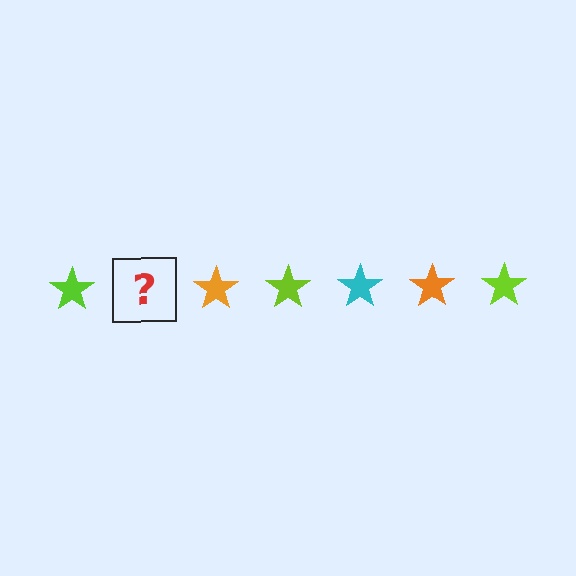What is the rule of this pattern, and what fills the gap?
The rule is that the pattern cycles through lime, cyan, orange stars. The gap should be filled with a cyan star.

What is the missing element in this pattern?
The missing element is a cyan star.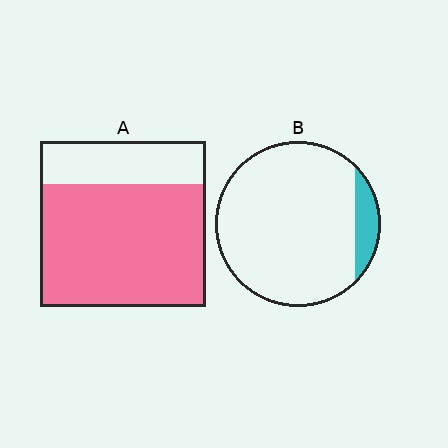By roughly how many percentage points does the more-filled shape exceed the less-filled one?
By roughly 65 percentage points (A over B).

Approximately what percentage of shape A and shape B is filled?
A is approximately 75% and B is approximately 10%.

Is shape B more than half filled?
No.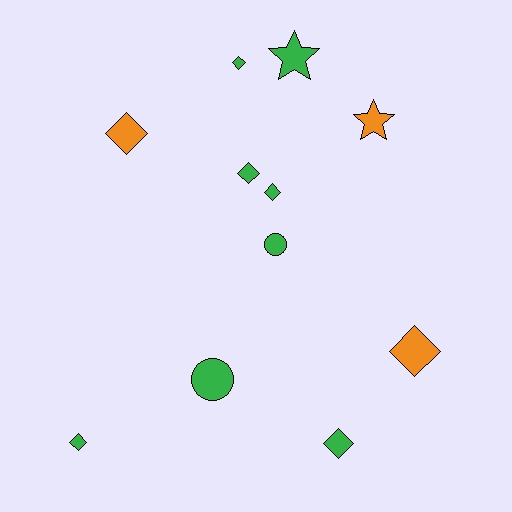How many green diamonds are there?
There are 5 green diamonds.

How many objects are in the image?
There are 11 objects.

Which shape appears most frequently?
Diamond, with 7 objects.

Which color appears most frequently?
Green, with 8 objects.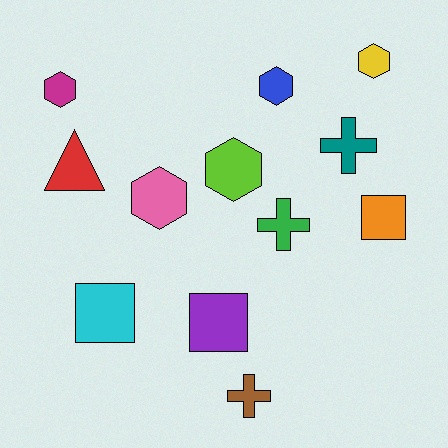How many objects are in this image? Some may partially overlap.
There are 12 objects.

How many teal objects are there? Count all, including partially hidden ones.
There is 1 teal object.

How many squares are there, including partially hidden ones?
There are 3 squares.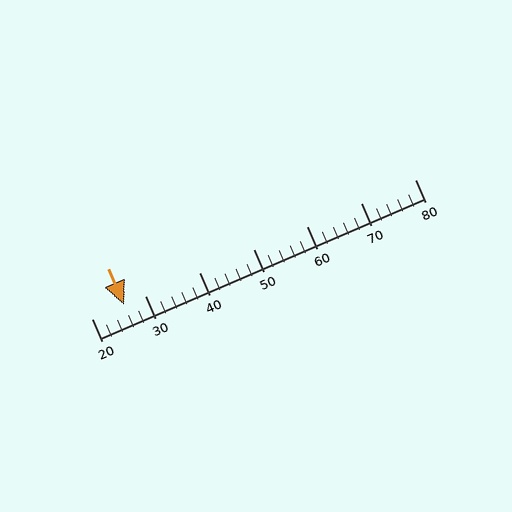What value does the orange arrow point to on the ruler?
The orange arrow points to approximately 26.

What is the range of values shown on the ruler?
The ruler shows values from 20 to 80.